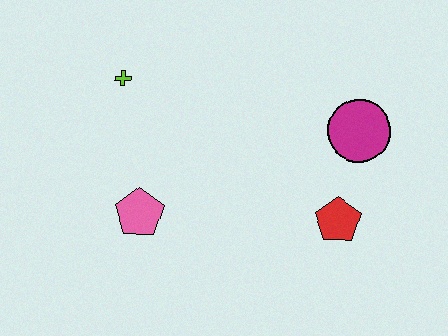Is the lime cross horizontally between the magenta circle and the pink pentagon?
No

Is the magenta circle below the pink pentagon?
No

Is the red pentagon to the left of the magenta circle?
Yes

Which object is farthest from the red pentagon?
The lime cross is farthest from the red pentagon.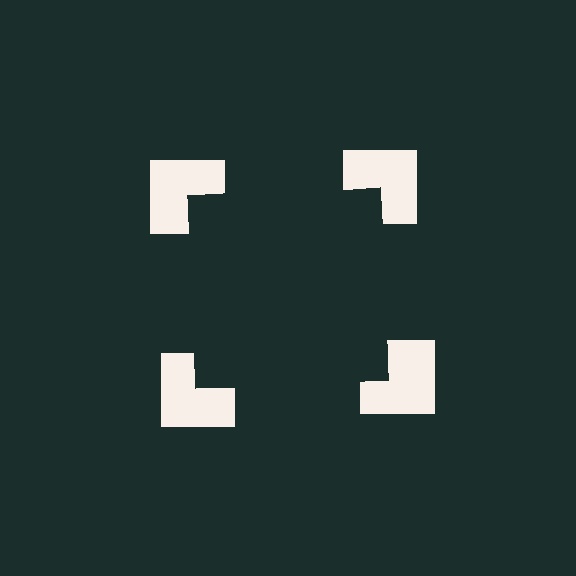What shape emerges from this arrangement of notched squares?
An illusory square — its edges are inferred from the aligned wedge cuts in the notched squares, not physically drawn.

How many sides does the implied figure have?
4 sides.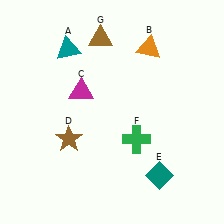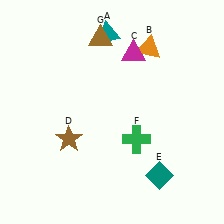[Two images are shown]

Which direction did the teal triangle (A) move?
The teal triangle (A) moved right.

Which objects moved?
The objects that moved are: the teal triangle (A), the magenta triangle (C).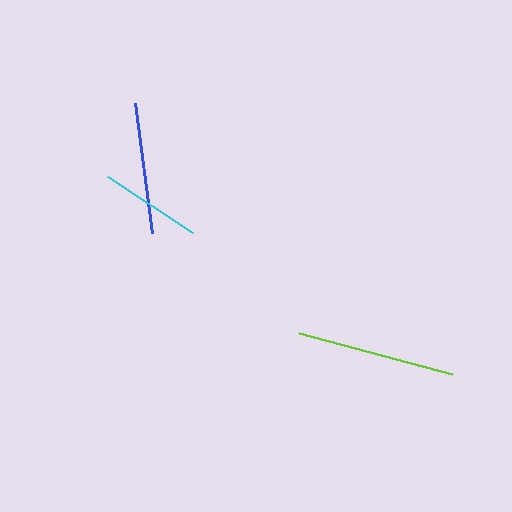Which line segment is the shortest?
The cyan line is the shortest at approximately 102 pixels.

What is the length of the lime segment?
The lime segment is approximately 158 pixels long.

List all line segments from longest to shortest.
From longest to shortest: lime, blue, cyan.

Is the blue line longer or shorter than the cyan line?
The blue line is longer than the cyan line.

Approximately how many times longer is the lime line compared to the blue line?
The lime line is approximately 1.2 times the length of the blue line.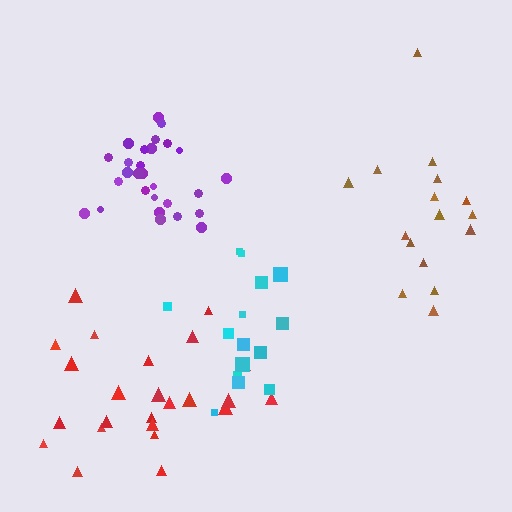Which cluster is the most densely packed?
Purple.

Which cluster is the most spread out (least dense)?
Brown.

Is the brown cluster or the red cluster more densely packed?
Red.